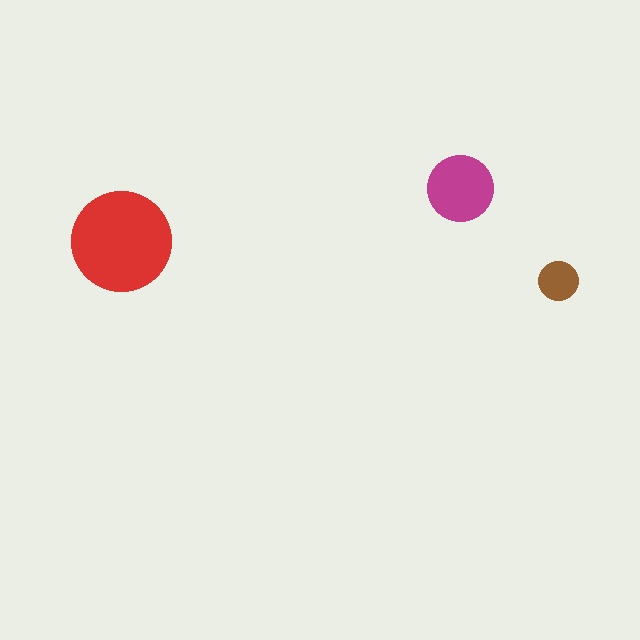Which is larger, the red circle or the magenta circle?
The red one.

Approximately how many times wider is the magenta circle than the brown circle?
About 1.5 times wider.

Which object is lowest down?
The brown circle is bottommost.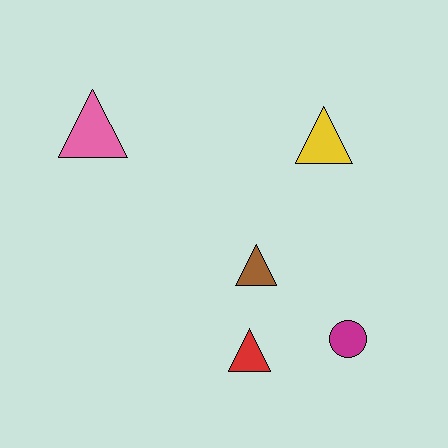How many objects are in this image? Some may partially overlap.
There are 5 objects.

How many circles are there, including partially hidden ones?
There is 1 circle.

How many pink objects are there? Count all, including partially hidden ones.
There is 1 pink object.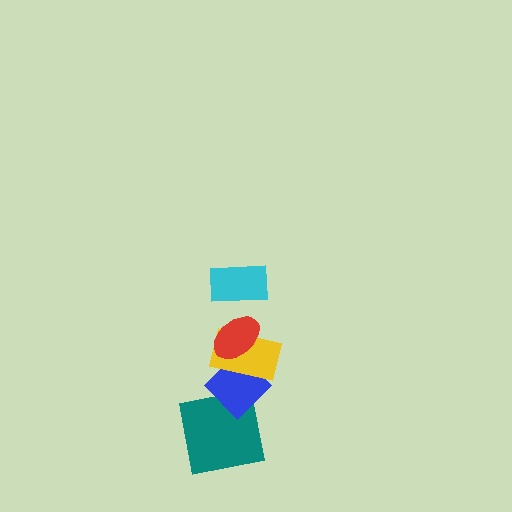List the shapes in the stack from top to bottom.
From top to bottom: the cyan rectangle, the red ellipse, the yellow rectangle, the blue diamond, the teal square.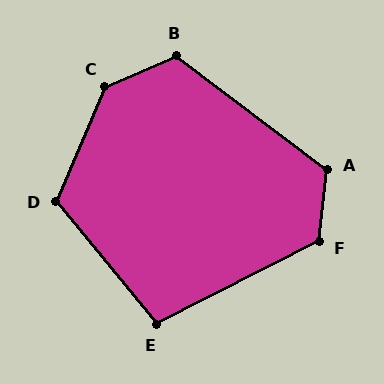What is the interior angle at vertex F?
Approximately 123 degrees (obtuse).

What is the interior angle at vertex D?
Approximately 117 degrees (obtuse).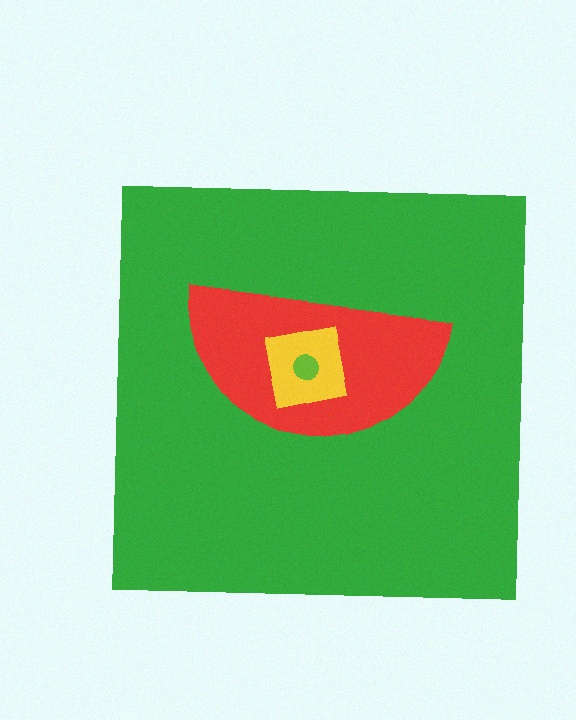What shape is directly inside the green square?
The red semicircle.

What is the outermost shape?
The green square.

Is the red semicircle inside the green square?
Yes.